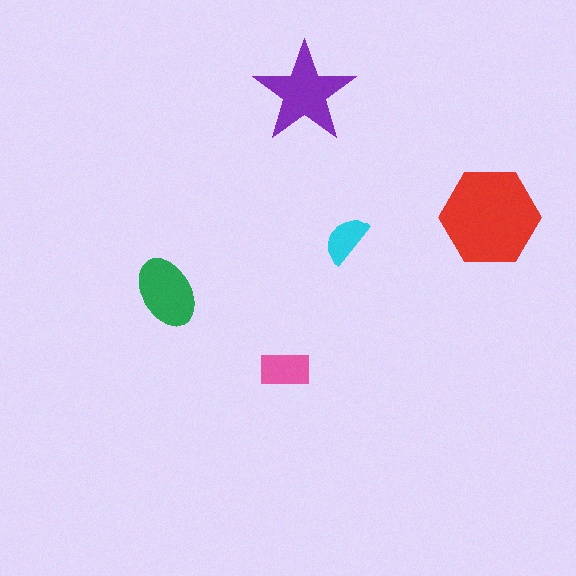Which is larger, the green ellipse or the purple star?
The purple star.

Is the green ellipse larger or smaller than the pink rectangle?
Larger.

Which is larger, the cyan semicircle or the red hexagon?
The red hexagon.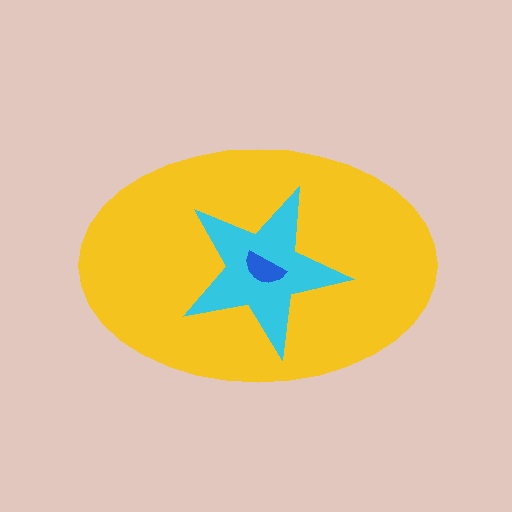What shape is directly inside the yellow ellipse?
The cyan star.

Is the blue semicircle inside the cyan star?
Yes.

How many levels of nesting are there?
3.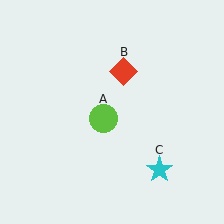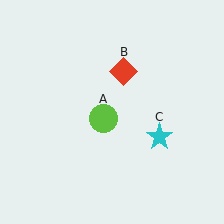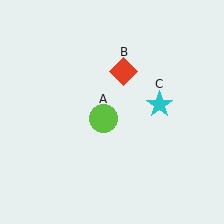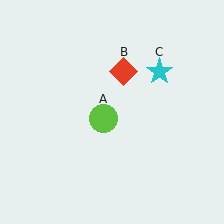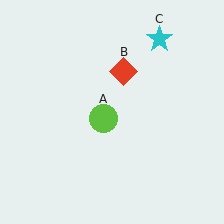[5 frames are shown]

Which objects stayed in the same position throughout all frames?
Lime circle (object A) and red diamond (object B) remained stationary.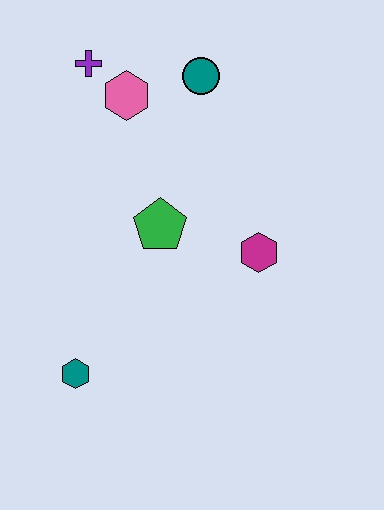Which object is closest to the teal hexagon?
The green pentagon is closest to the teal hexagon.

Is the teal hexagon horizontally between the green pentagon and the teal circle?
No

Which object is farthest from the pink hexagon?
The teal hexagon is farthest from the pink hexagon.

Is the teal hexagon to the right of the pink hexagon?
No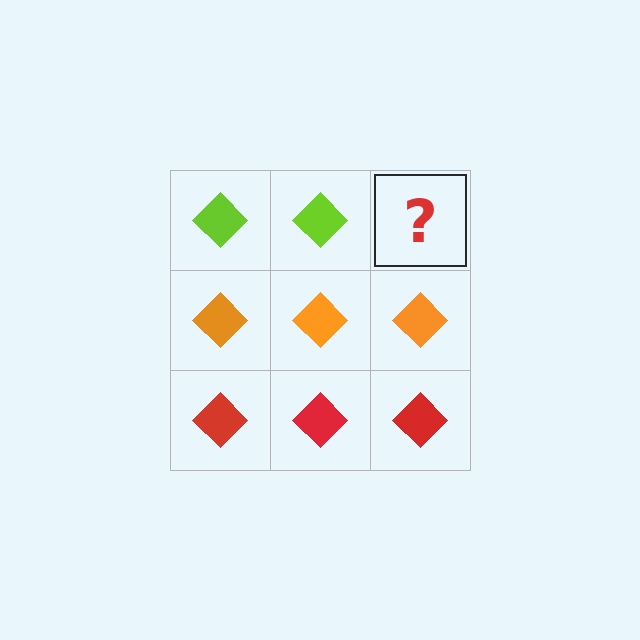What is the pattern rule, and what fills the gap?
The rule is that each row has a consistent color. The gap should be filled with a lime diamond.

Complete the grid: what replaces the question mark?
The question mark should be replaced with a lime diamond.